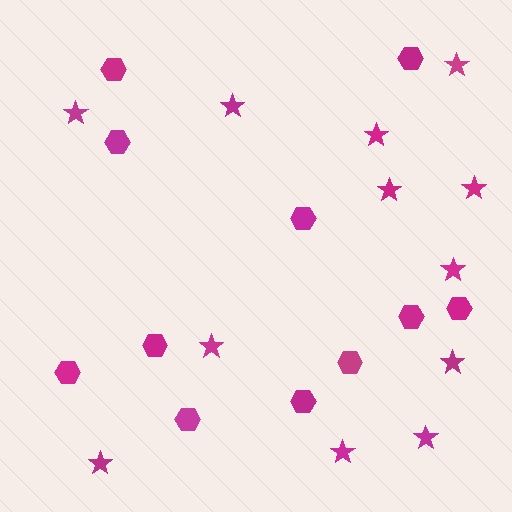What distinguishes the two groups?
There are 2 groups: one group of stars (12) and one group of hexagons (11).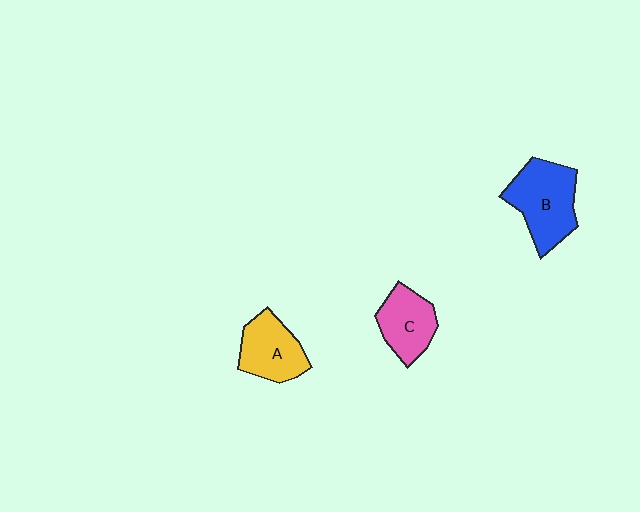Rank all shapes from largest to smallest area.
From largest to smallest: B (blue), A (yellow), C (pink).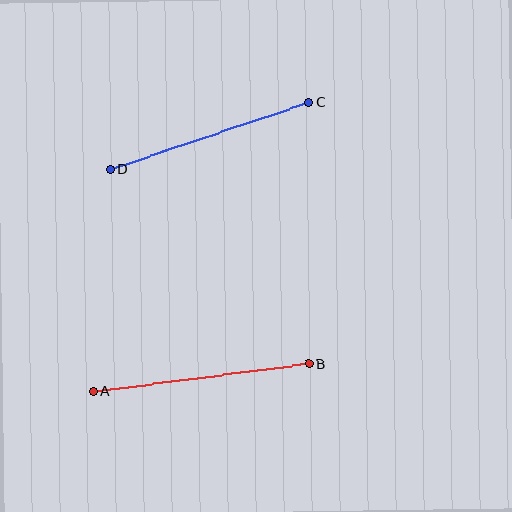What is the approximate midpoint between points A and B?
The midpoint is at approximately (201, 378) pixels.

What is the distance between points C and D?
The distance is approximately 209 pixels.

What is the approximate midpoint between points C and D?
The midpoint is at approximately (209, 136) pixels.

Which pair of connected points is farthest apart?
Points A and B are farthest apart.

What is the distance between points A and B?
The distance is approximately 217 pixels.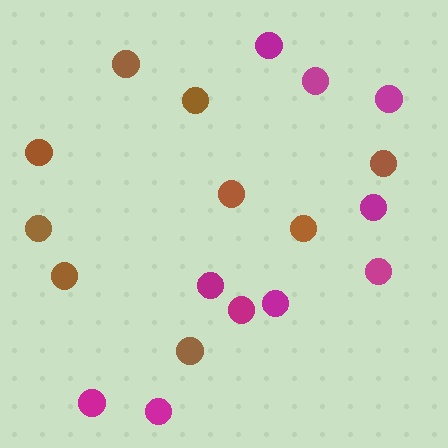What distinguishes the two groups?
There are 2 groups: one group of brown circles (9) and one group of magenta circles (10).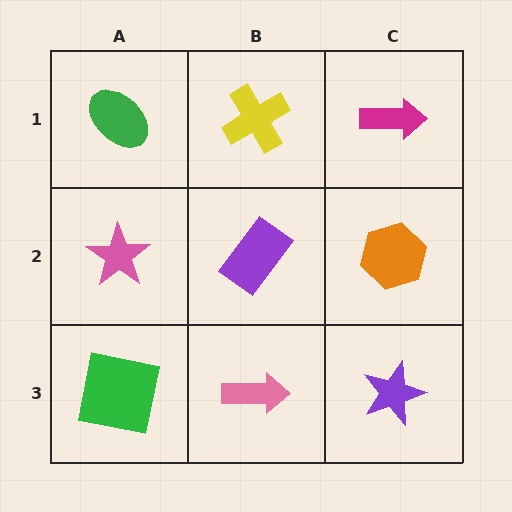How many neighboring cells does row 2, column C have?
3.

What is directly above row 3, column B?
A purple rectangle.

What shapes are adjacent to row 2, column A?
A green ellipse (row 1, column A), a green square (row 3, column A), a purple rectangle (row 2, column B).